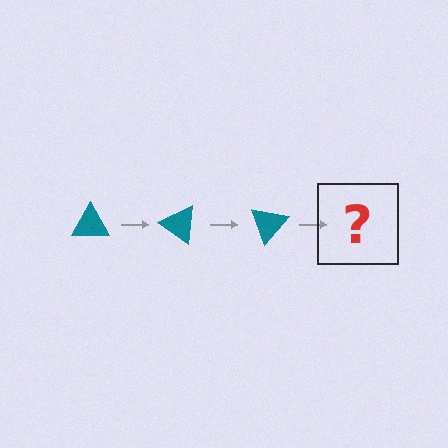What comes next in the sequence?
The next element should be a teal triangle rotated 105 degrees.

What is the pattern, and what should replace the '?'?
The pattern is that the triangle rotates 35 degrees each step. The '?' should be a teal triangle rotated 105 degrees.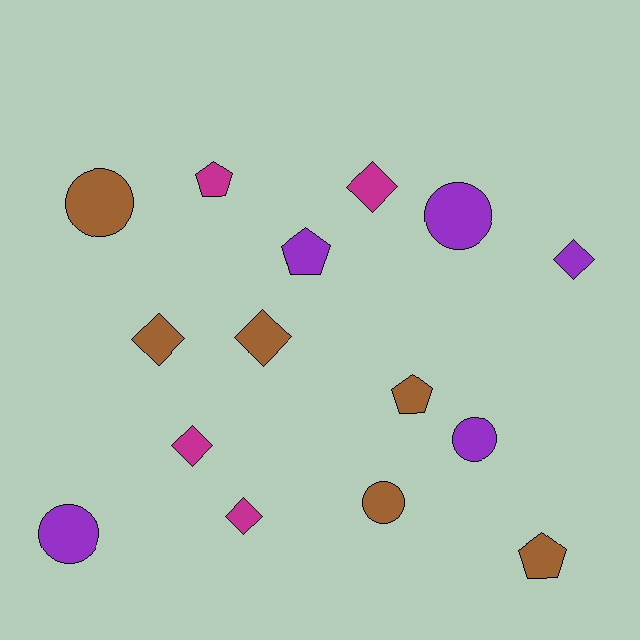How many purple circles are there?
There are 3 purple circles.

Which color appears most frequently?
Brown, with 6 objects.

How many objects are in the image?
There are 15 objects.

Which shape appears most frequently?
Diamond, with 6 objects.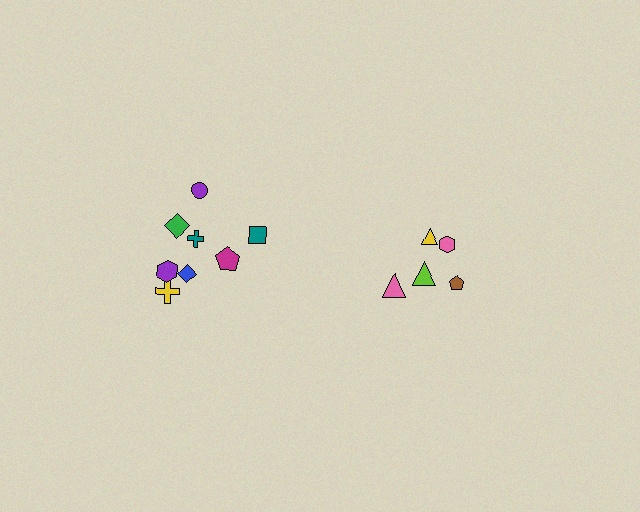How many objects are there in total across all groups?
There are 13 objects.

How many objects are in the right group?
There are 5 objects.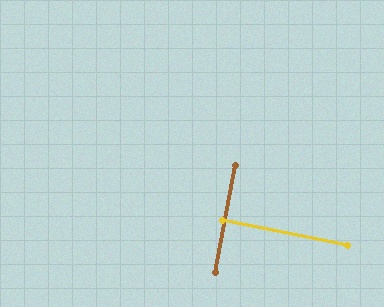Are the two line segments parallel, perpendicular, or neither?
Perpendicular — they meet at approximately 89°.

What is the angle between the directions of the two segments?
Approximately 89 degrees.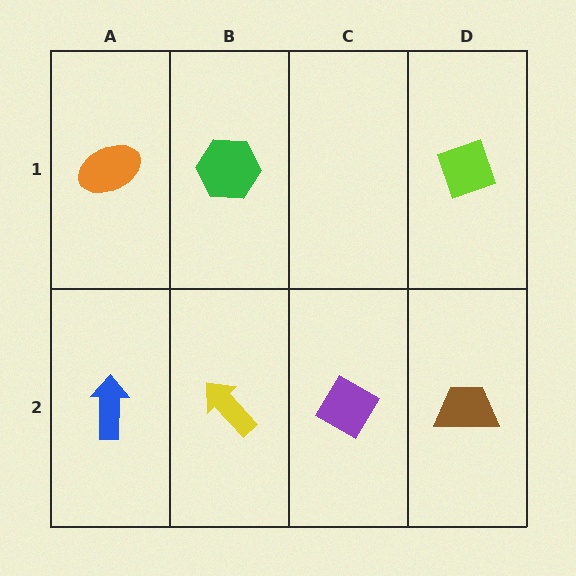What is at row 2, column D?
A brown trapezoid.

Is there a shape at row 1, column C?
No, that cell is empty.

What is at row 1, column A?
An orange ellipse.